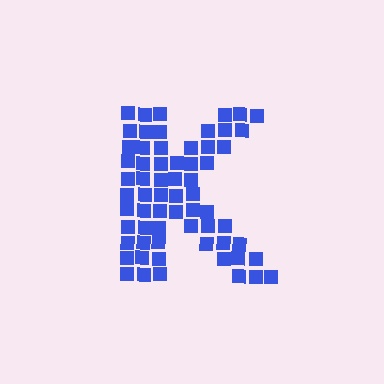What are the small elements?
The small elements are squares.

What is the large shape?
The large shape is the letter K.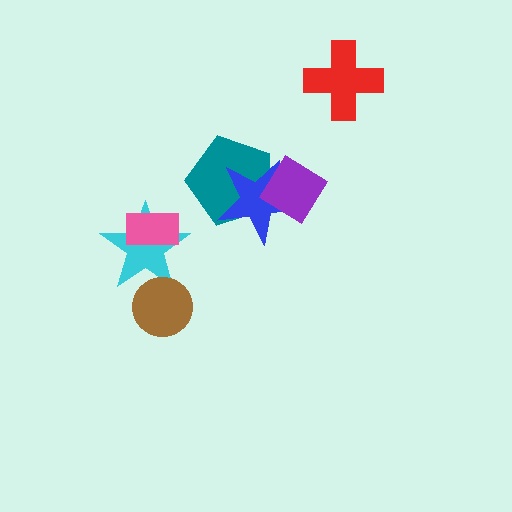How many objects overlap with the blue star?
2 objects overlap with the blue star.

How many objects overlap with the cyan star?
2 objects overlap with the cyan star.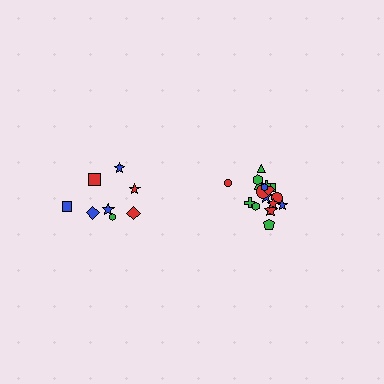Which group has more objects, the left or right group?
The right group.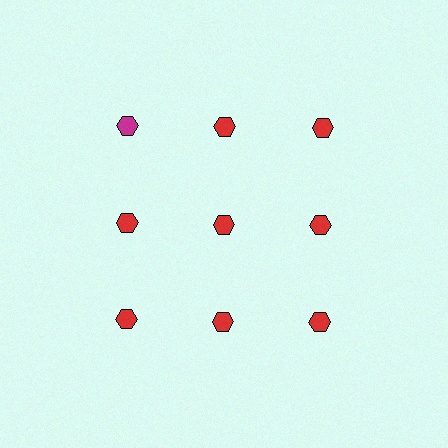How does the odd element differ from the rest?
It has a different color: magenta instead of red.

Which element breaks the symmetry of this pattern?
The magenta hexagon in the top row, leftmost column breaks the symmetry. All other shapes are red hexagons.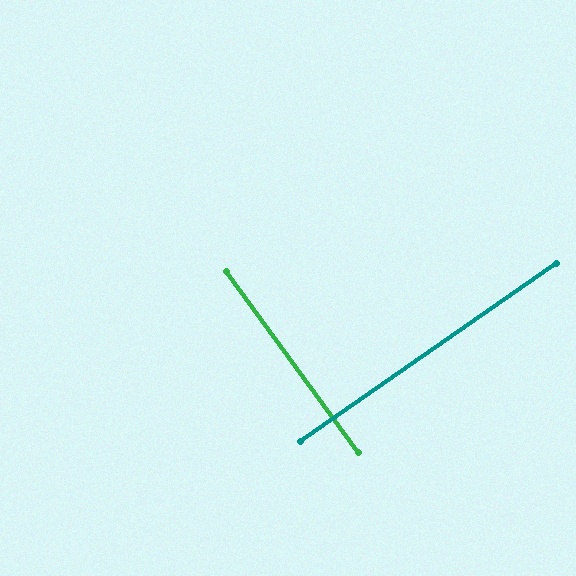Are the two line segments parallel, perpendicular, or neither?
Perpendicular — they meet at approximately 89°.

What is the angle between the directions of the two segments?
Approximately 89 degrees.